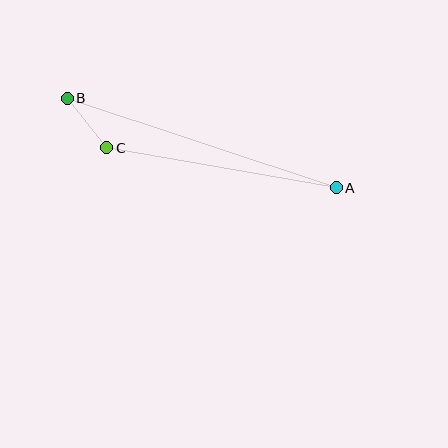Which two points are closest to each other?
Points B and C are closest to each other.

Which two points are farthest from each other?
Points A and B are farthest from each other.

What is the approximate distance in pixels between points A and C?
The distance between A and C is approximately 233 pixels.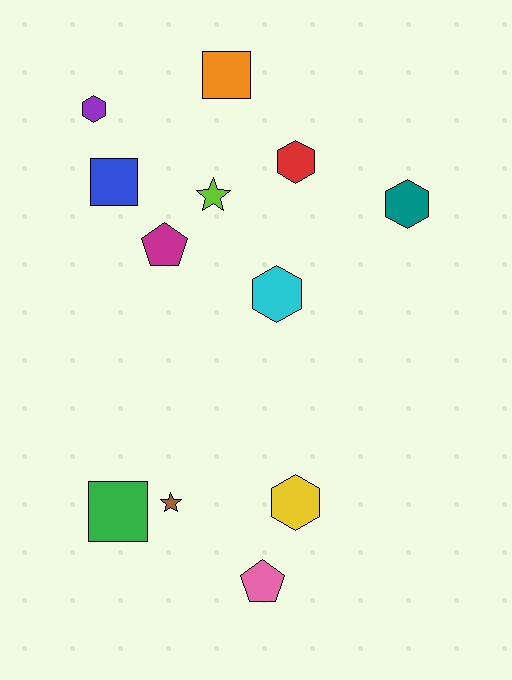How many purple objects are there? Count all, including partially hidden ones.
There is 1 purple object.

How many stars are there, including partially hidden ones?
There are 2 stars.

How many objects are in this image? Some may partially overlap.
There are 12 objects.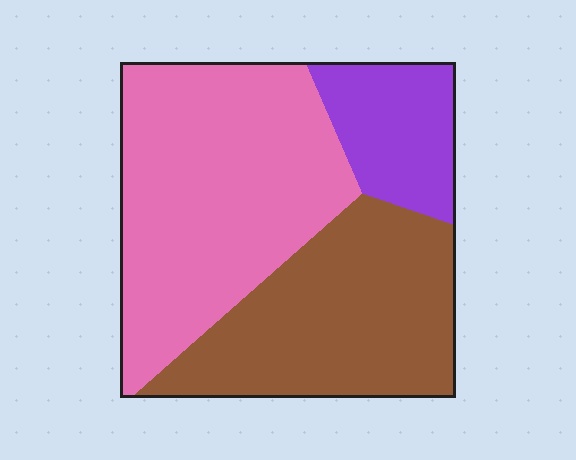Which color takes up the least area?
Purple, at roughly 15%.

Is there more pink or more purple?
Pink.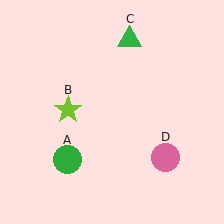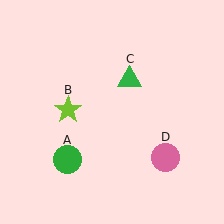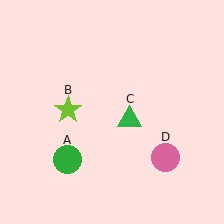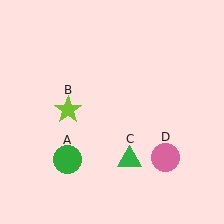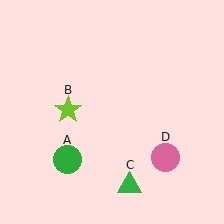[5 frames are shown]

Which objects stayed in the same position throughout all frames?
Green circle (object A) and lime star (object B) and pink circle (object D) remained stationary.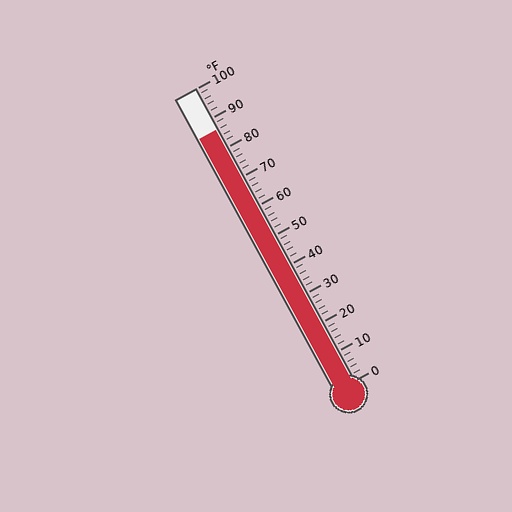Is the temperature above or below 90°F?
The temperature is below 90°F.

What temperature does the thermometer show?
The thermometer shows approximately 86°F.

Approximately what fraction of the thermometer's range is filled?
The thermometer is filled to approximately 85% of its range.